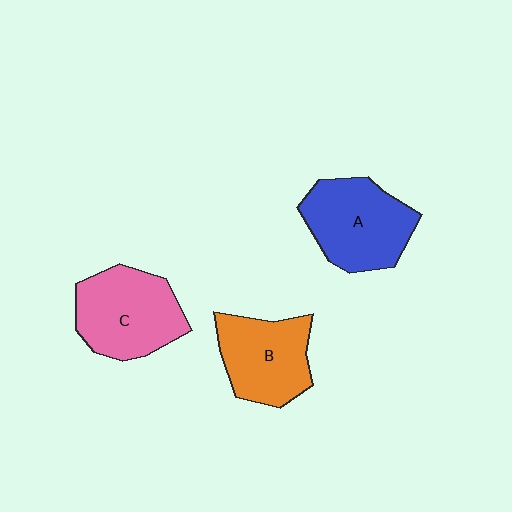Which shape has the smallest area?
Shape B (orange).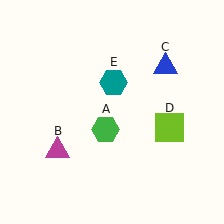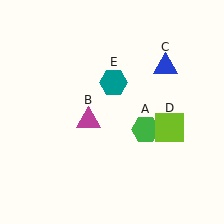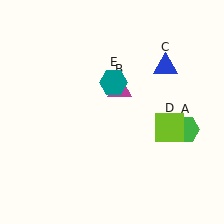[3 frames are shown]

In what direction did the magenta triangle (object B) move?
The magenta triangle (object B) moved up and to the right.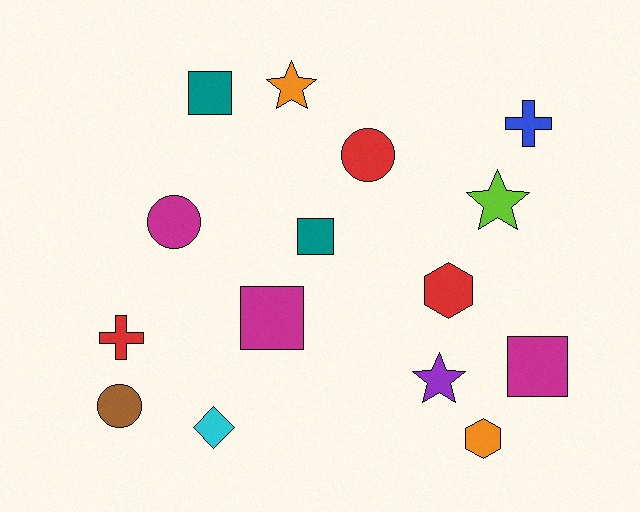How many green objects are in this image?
There are no green objects.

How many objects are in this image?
There are 15 objects.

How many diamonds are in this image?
There is 1 diamond.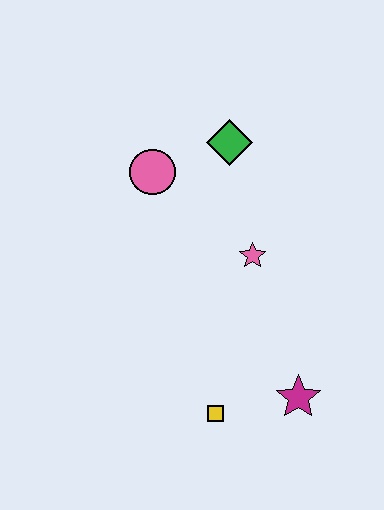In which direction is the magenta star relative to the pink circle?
The magenta star is below the pink circle.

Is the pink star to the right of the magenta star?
No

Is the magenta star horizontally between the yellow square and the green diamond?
No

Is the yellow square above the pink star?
No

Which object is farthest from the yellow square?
The green diamond is farthest from the yellow square.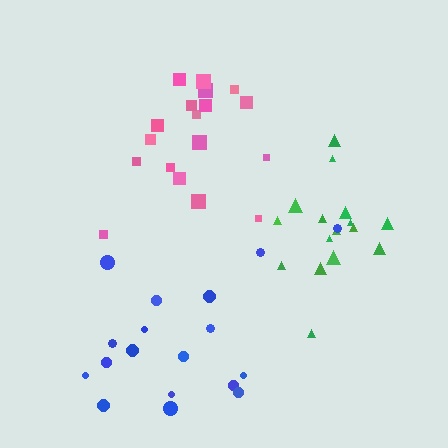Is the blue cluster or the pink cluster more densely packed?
Pink.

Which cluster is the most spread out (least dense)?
Blue.